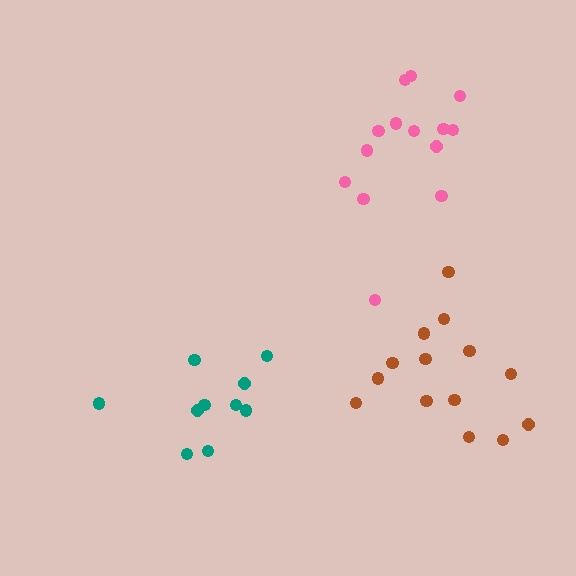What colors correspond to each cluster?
The clusters are colored: pink, brown, teal.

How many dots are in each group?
Group 1: 14 dots, Group 2: 14 dots, Group 3: 10 dots (38 total).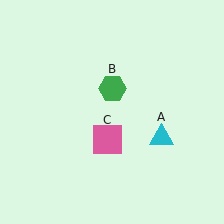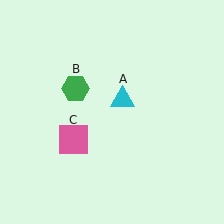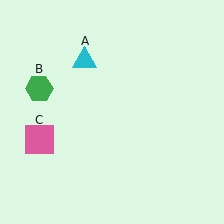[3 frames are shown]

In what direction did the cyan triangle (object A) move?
The cyan triangle (object A) moved up and to the left.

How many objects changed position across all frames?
3 objects changed position: cyan triangle (object A), green hexagon (object B), pink square (object C).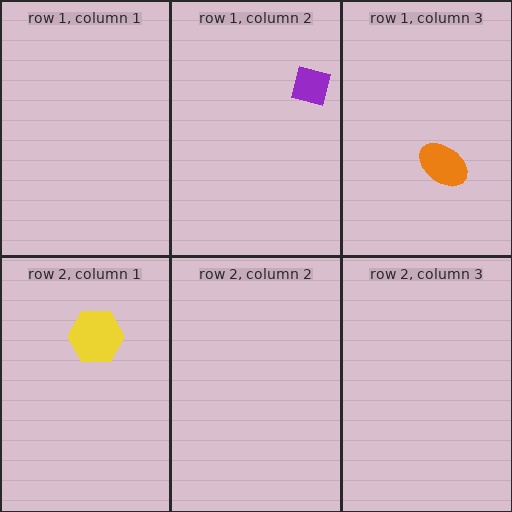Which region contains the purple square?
The row 1, column 2 region.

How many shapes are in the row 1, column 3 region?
1.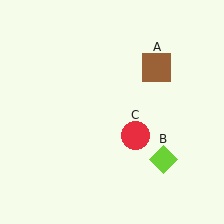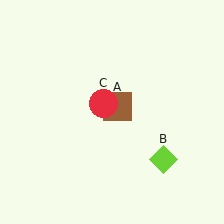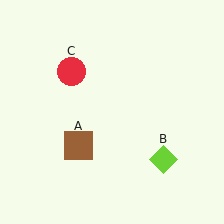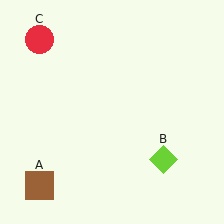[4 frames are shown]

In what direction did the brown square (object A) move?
The brown square (object A) moved down and to the left.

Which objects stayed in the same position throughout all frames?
Lime diamond (object B) remained stationary.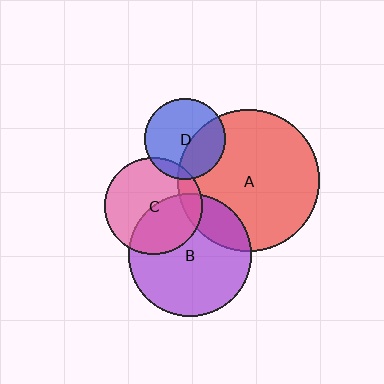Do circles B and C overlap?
Yes.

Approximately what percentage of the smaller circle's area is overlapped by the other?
Approximately 40%.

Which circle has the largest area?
Circle A (red).